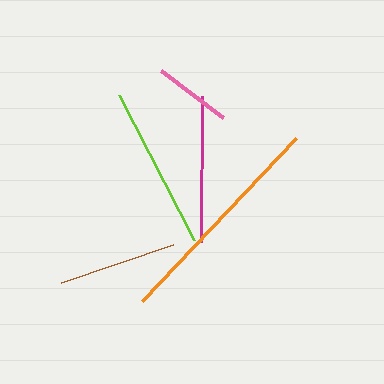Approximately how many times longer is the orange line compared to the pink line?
The orange line is approximately 2.8 times the length of the pink line.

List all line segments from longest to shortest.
From longest to shortest: orange, lime, magenta, brown, pink.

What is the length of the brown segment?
The brown segment is approximately 119 pixels long.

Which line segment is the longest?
The orange line is the longest at approximately 224 pixels.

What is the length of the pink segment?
The pink segment is approximately 79 pixels long.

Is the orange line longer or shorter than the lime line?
The orange line is longer than the lime line.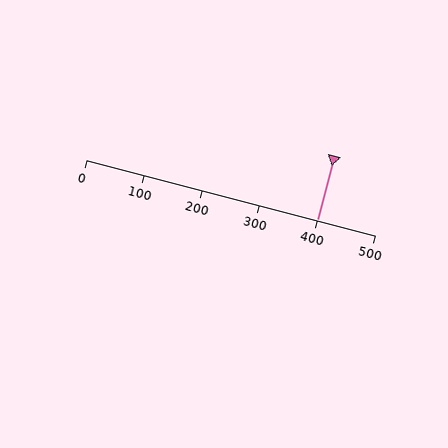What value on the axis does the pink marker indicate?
The marker indicates approximately 400.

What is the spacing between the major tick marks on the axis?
The major ticks are spaced 100 apart.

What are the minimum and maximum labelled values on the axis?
The axis runs from 0 to 500.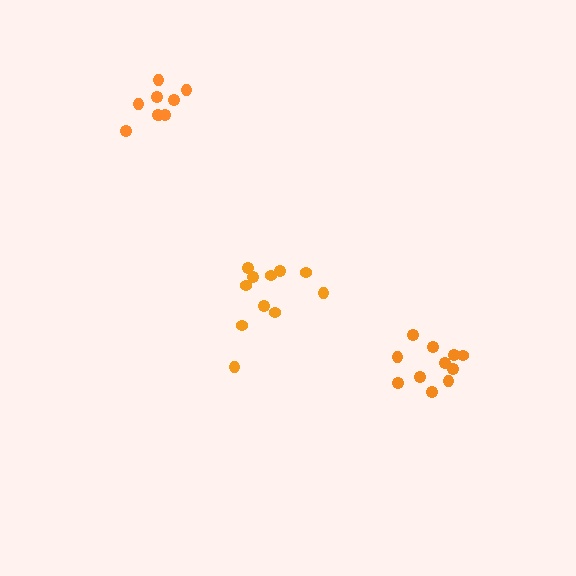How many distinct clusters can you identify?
There are 3 distinct clusters.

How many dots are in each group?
Group 1: 11 dots, Group 2: 11 dots, Group 3: 9 dots (31 total).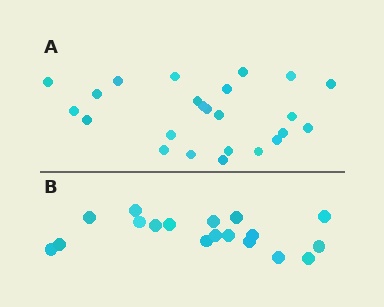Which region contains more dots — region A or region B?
Region A (the top region) has more dots.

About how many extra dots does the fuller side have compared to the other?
Region A has about 6 more dots than region B.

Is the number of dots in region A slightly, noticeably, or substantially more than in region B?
Region A has noticeably more, but not dramatically so. The ratio is roughly 1.3 to 1.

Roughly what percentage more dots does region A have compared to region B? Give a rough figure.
About 35% more.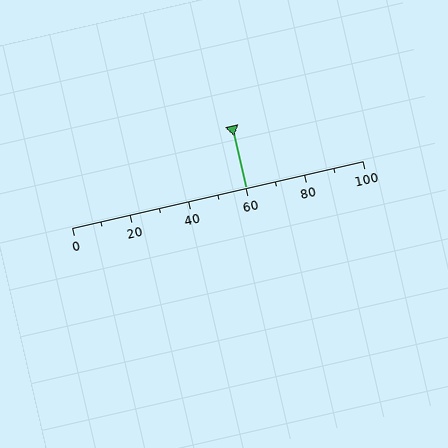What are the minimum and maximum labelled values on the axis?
The axis runs from 0 to 100.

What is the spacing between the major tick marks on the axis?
The major ticks are spaced 20 apart.